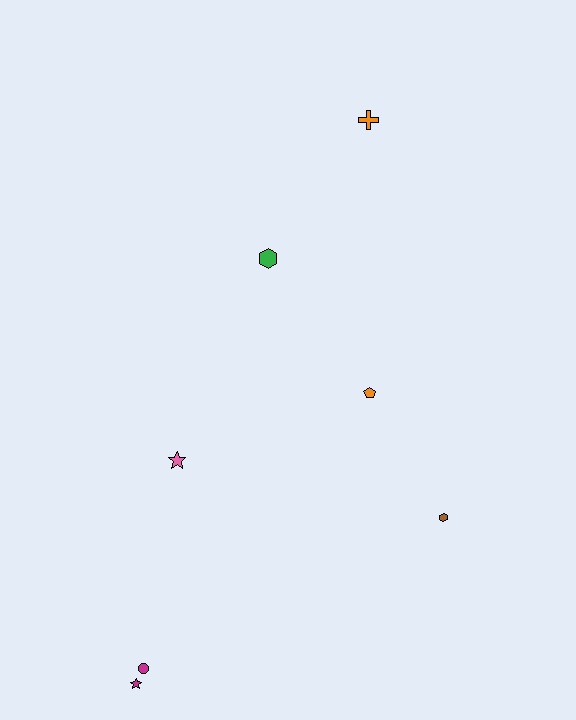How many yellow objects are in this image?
There are no yellow objects.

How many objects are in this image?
There are 7 objects.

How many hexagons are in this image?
There are 2 hexagons.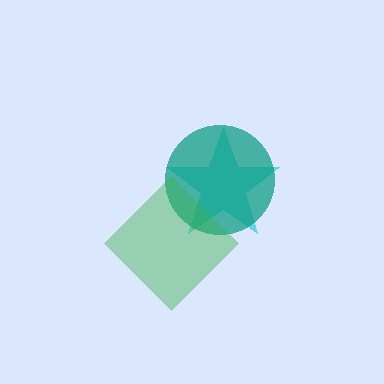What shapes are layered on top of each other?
The layered shapes are: a cyan star, a teal circle, a green diamond.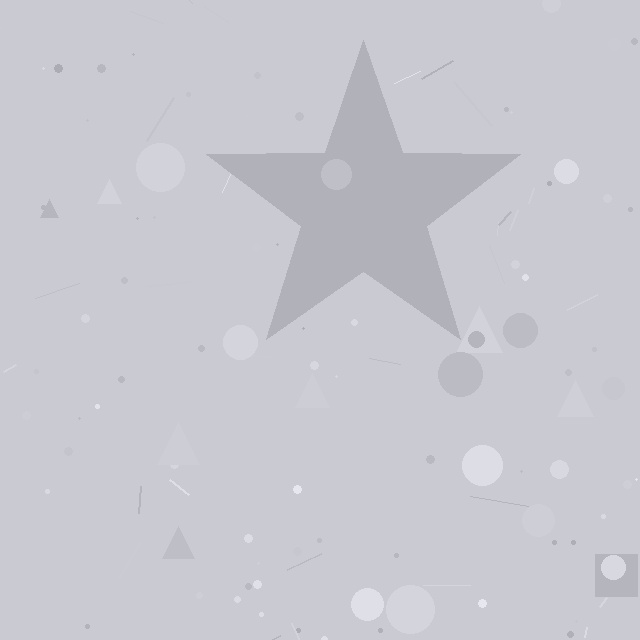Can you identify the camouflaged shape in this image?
The camouflaged shape is a star.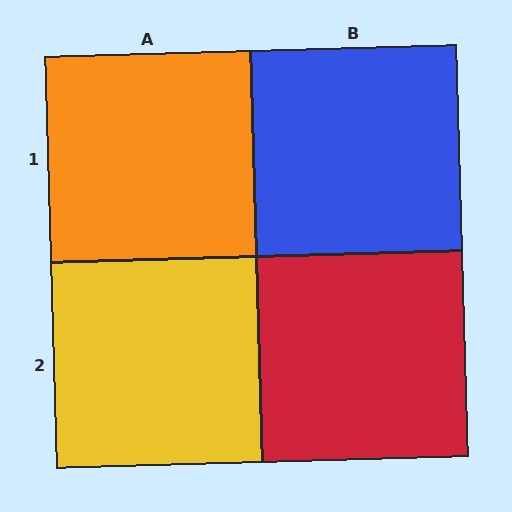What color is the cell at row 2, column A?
Yellow.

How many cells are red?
1 cell is red.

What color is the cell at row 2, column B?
Red.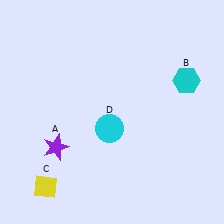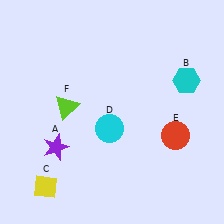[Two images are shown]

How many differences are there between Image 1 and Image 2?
There are 2 differences between the two images.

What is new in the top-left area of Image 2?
A lime triangle (F) was added in the top-left area of Image 2.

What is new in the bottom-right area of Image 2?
A red circle (E) was added in the bottom-right area of Image 2.